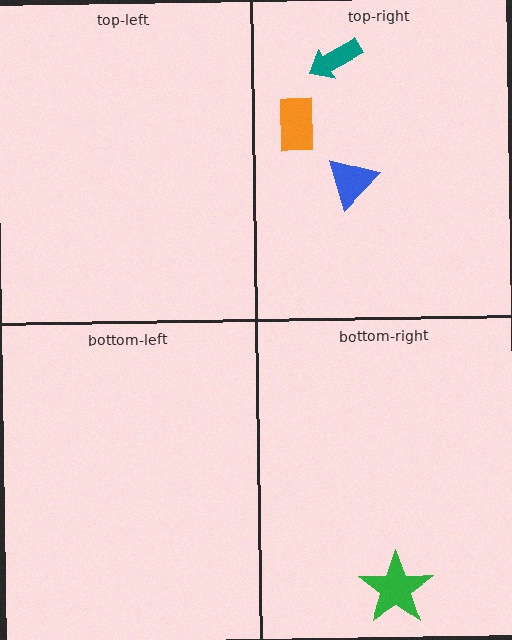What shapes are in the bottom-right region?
The green star.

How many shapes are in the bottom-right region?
1.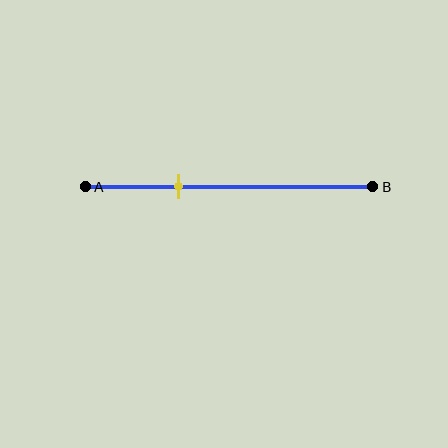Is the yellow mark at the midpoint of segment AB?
No, the mark is at about 30% from A, not at the 50% midpoint.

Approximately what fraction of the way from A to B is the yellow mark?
The yellow mark is approximately 30% of the way from A to B.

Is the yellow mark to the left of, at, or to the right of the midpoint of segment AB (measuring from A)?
The yellow mark is to the left of the midpoint of segment AB.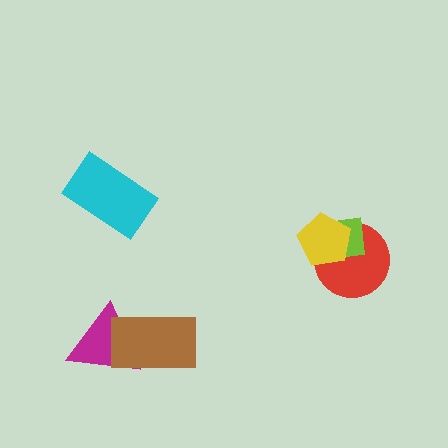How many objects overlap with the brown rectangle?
1 object overlaps with the brown rectangle.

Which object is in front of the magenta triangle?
The brown rectangle is in front of the magenta triangle.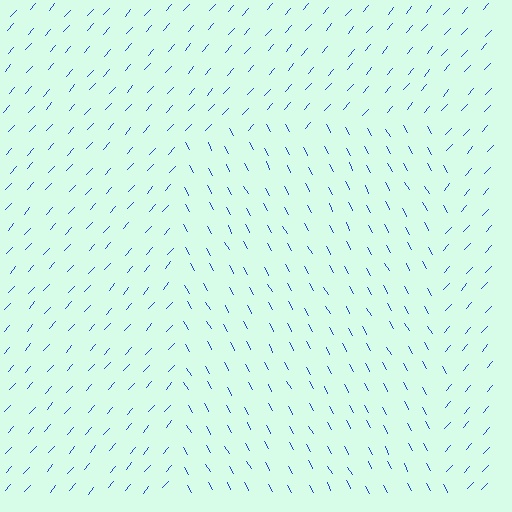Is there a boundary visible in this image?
Yes, there is a texture boundary formed by a change in line orientation.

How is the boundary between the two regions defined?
The boundary is defined purely by a change in line orientation (approximately 70 degrees difference). All lines are the same color and thickness.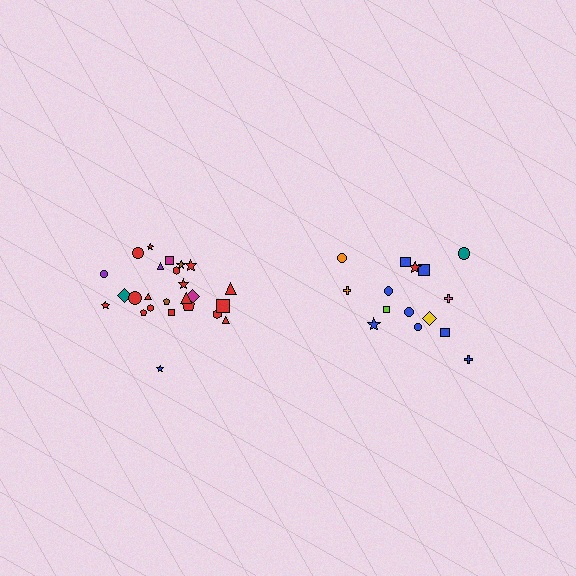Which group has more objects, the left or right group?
The left group.